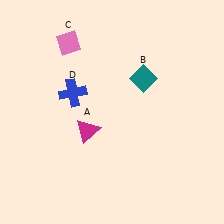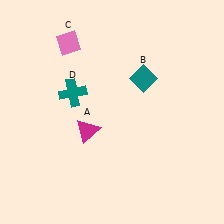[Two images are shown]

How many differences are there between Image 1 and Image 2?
There is 1 difference between the two images.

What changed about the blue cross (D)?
In Image 1, D is blue. In Image 2, it changed to teal.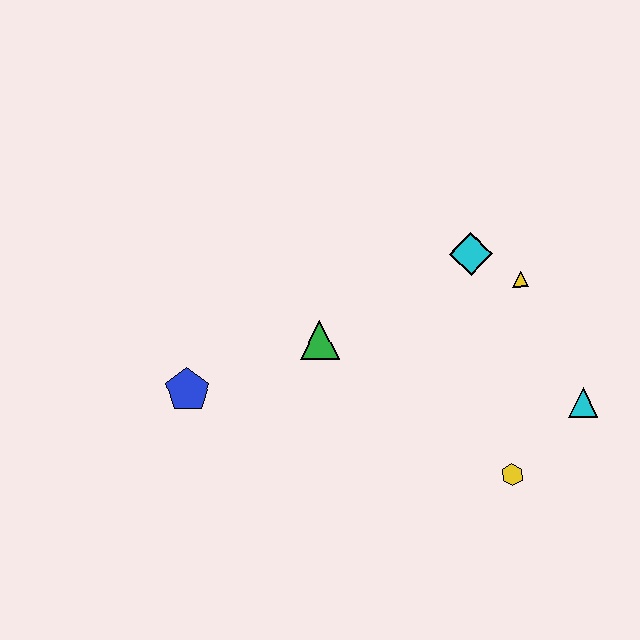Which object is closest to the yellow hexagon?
The cyan triangle is closest to the yellow hexagon.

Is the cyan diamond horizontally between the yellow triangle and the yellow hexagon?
No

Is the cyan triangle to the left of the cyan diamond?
No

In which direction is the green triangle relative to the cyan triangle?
The green triangle is to the left of the cyan triangle.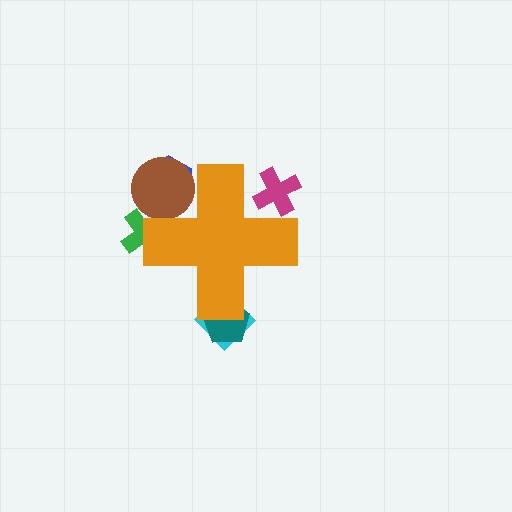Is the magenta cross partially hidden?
Yes, the magenta cross is partially hidden behind the orange cross.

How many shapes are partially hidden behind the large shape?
6 shapes are partially hidden.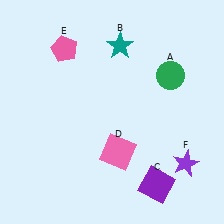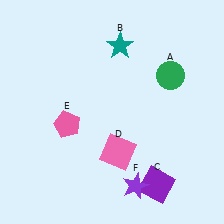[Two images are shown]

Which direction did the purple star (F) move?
The purple star (F) moved left.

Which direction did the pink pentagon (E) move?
The pink pentagon (E) moved down.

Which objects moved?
The objects that moved are: the pink pentagon (E), the purple star (F).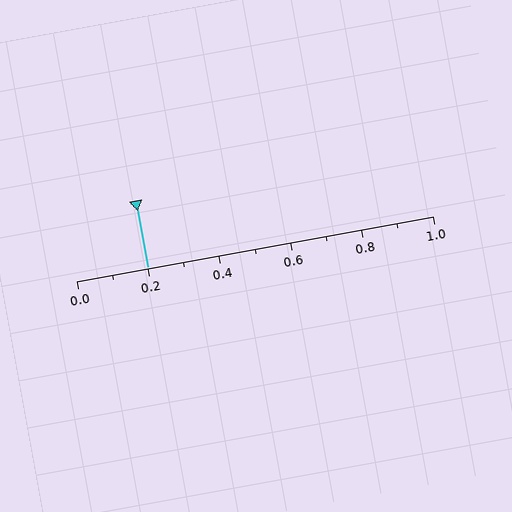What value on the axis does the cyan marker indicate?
The marker indicates approximately 0.2.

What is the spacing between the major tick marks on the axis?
The major ticks are spaced 0.2 apart.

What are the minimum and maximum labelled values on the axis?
The axis runs from 0.0 to 1.0.